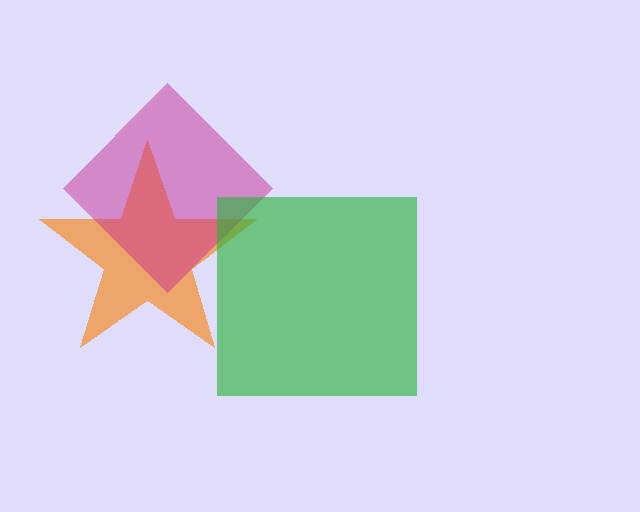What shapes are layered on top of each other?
The layered shapes are: an orange star, a magenta diamond, a green square.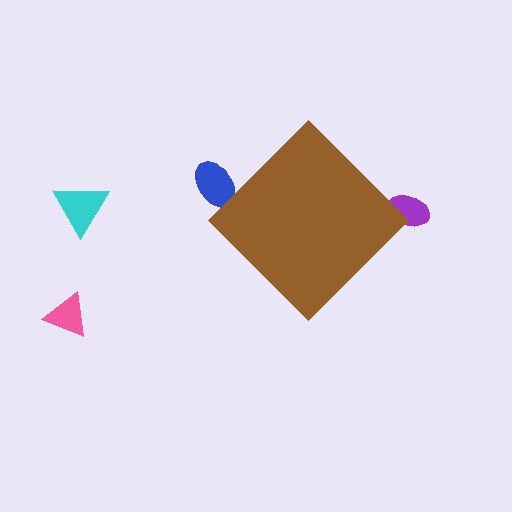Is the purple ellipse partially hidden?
Yes, the purple ellipse is partially hidden behind the brown diamond.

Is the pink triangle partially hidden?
No, the pink triangle is fully visible.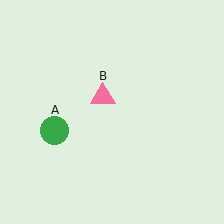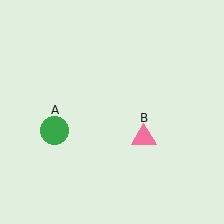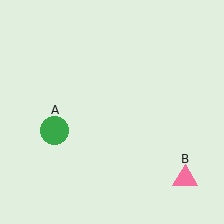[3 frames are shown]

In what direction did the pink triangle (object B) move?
The pink triangle (object B) moved down and to the right.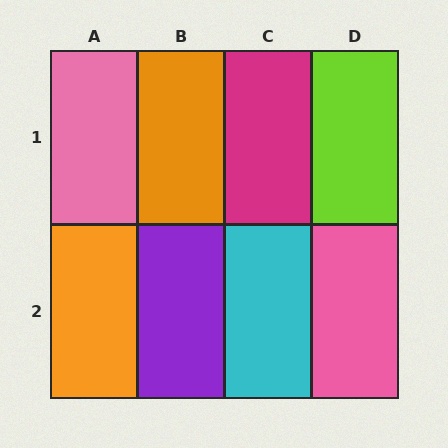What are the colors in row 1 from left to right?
Pink, orange, magenta, lime.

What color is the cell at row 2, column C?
Cyan.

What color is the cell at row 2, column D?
Pink.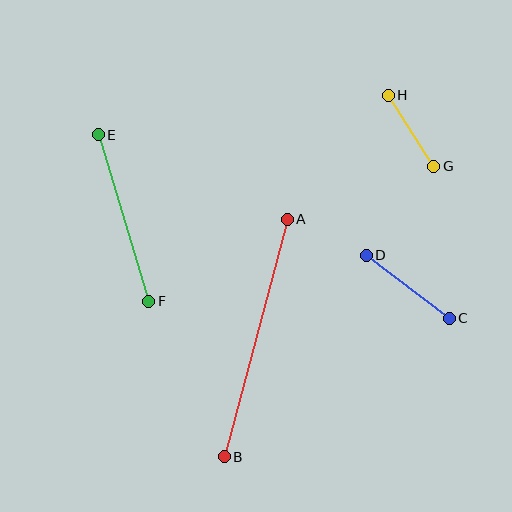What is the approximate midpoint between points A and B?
The midpoint is at approximately (256, 338) pixels.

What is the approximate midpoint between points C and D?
The midpoint is at approximately (408, 287) pixels.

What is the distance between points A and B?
The distance is approximately 246 pixels.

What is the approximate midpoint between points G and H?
The midpoint is at approximately (411, 131) pixels.